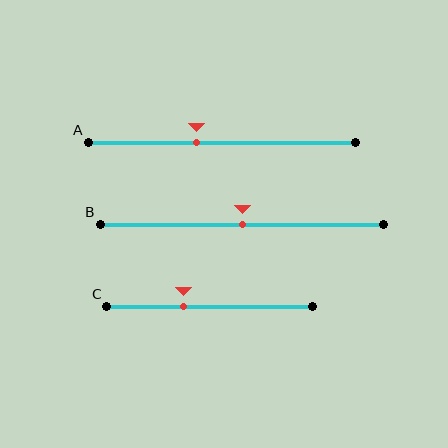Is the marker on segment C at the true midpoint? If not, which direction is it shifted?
No, the marker on segment C is shifted to the left by about 13% of the segment length.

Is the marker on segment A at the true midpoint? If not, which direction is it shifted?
No, the marker on segment A is shifted to the left by about 9% of the segment length.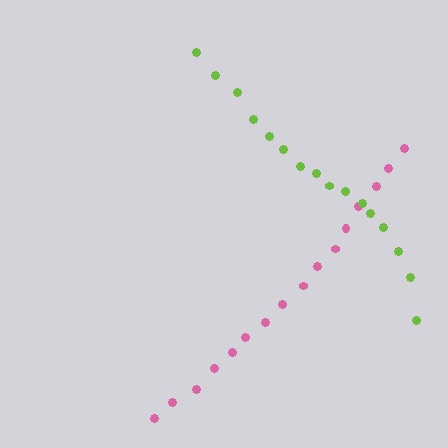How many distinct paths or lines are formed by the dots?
There are 2 distinct paths.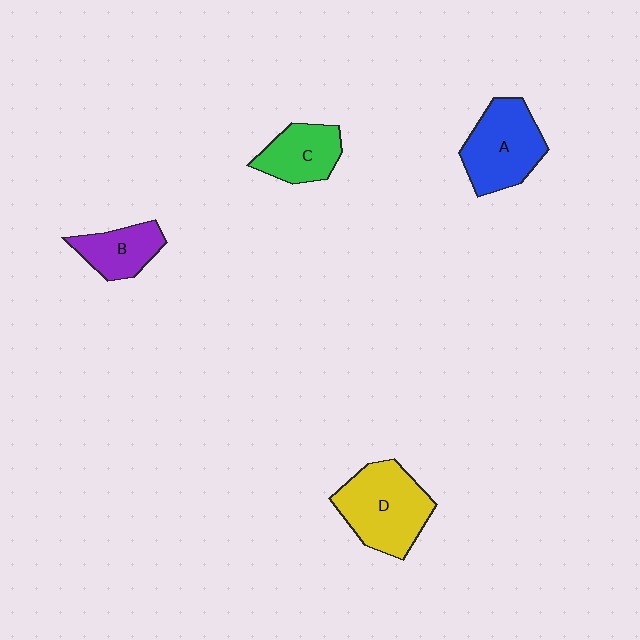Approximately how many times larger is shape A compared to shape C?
Approximately 1.4 times.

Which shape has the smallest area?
Shape B (purple).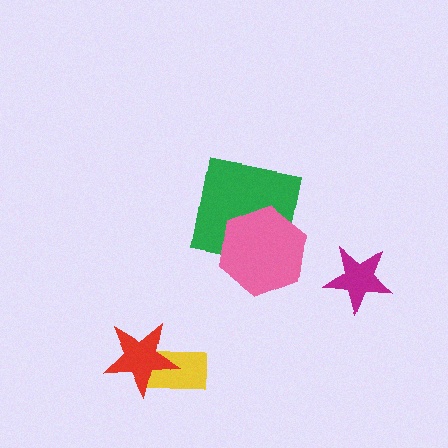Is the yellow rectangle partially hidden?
Yes, it is partially covered by another shape.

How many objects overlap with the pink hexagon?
1 object overlaps with the pink hexagon.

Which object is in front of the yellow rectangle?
The red star is in front of the yellow rectangle.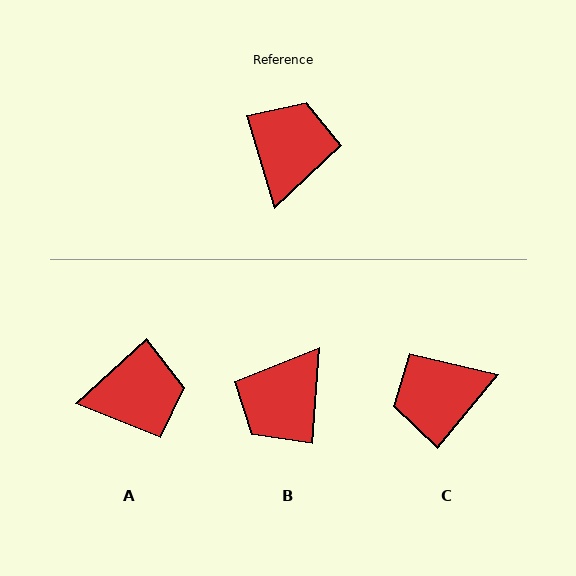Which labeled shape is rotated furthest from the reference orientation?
B, about 159 degrees away.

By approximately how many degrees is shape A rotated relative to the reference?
Approximately 65 degrees clockwise.